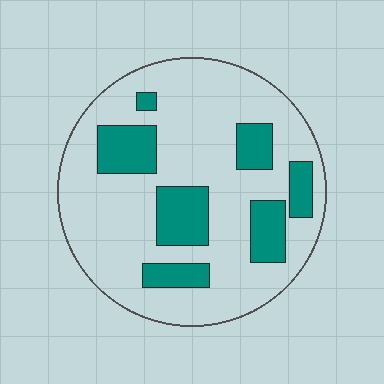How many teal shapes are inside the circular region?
7.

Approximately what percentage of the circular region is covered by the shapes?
Approximately 25%.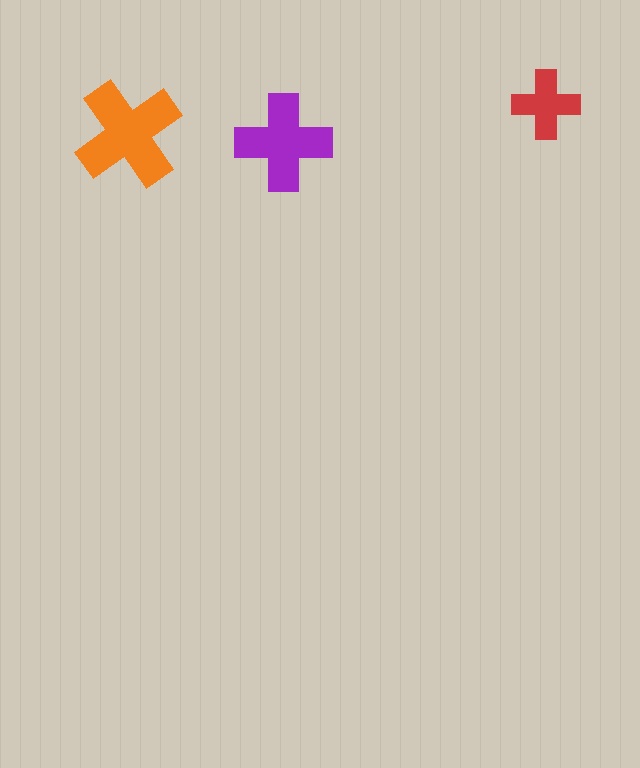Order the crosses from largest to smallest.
the orange one, the purple one, the red one.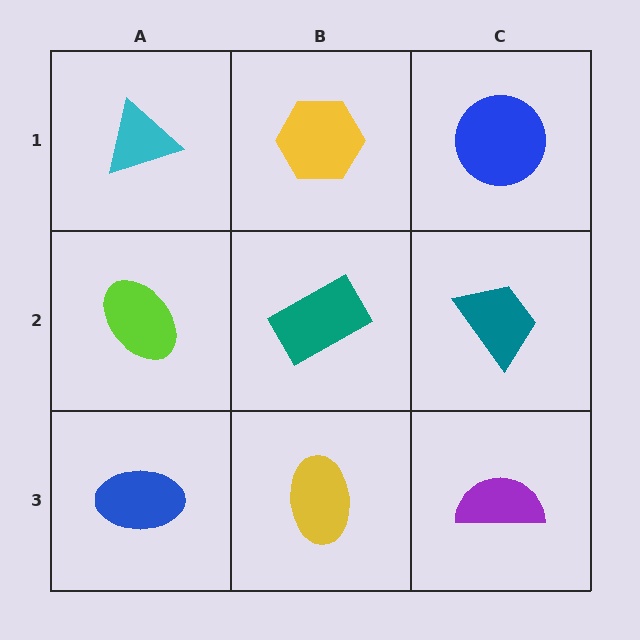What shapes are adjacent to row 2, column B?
A yellow hexagon (row 1, column B), a yellow ellipse (row 3, column B), a lime ellipse (row 2, column A), a teal trapezoid (row 2, column C).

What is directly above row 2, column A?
A cyan triangle.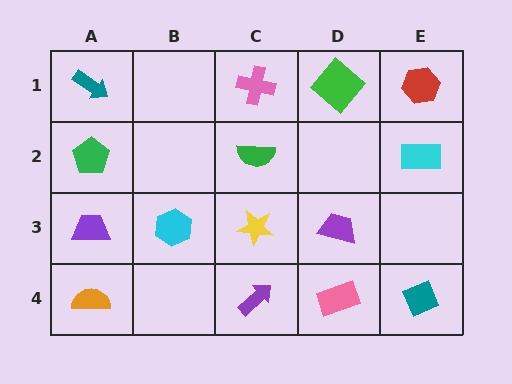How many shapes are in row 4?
4 shapes.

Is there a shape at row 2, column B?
No, that cell is empty.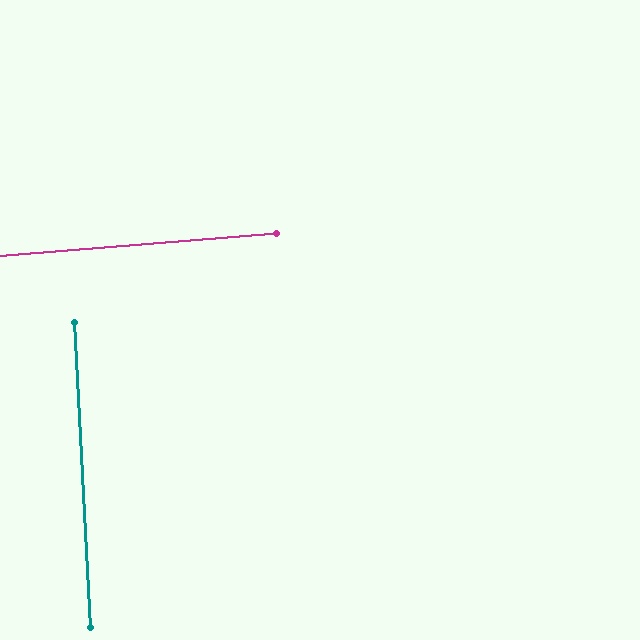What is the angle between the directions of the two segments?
Approximately 88 degrees.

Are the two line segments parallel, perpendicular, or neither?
Perpendicular — they meet at approximately 88°.